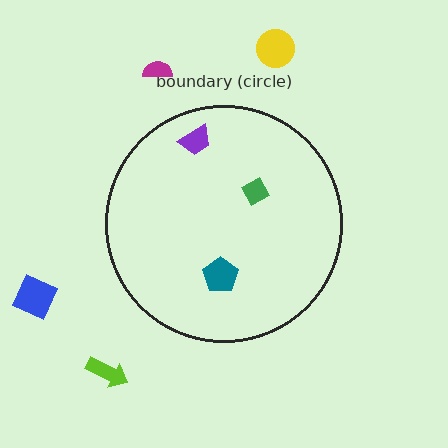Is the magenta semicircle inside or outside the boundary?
Outside.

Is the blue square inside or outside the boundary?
Outside.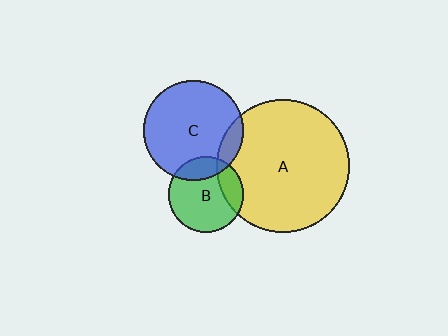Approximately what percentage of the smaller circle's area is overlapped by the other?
Approximately 20%.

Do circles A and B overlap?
Yes.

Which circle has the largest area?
Circle A (yellow).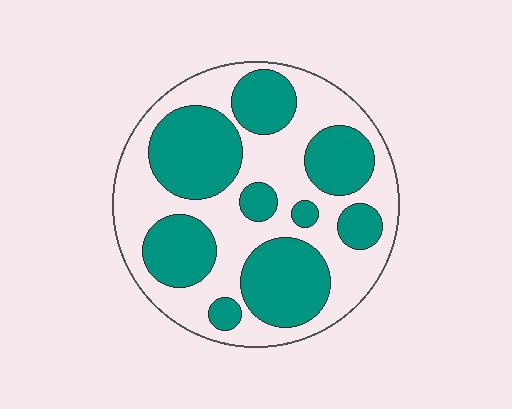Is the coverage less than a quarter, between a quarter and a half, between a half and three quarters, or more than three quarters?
Between a quarter and a half.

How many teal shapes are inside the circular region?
9.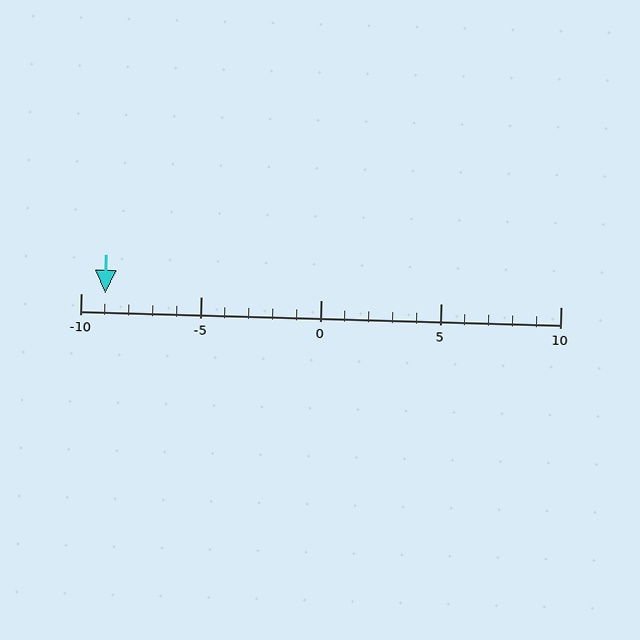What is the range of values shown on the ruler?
The ruler shows values from -10 to 10.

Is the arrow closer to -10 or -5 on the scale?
The arrow is closer to -10.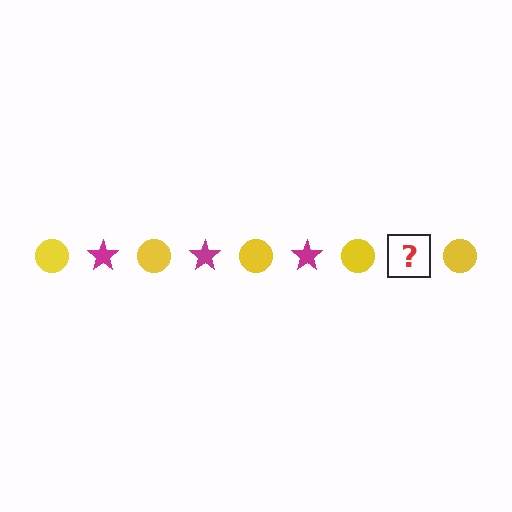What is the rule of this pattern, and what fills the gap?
The rule is that the pattern alternates between yellow circle and magenta star. The gap should be filled with a magenta star.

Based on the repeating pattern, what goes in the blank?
The blank should be a magenta star.